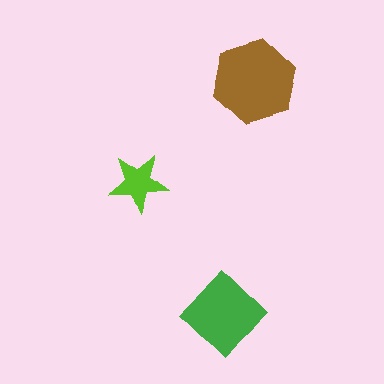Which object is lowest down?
The green diamond is bottommost.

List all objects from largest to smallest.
The brown hexagon, the green diamond, the lime star.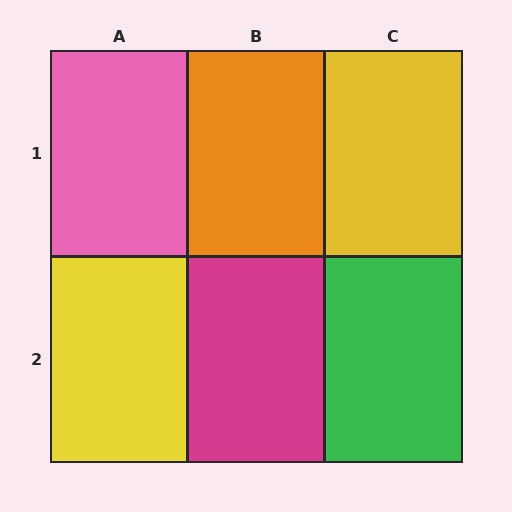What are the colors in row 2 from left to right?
Yellow, magenta, green.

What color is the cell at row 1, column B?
Orange.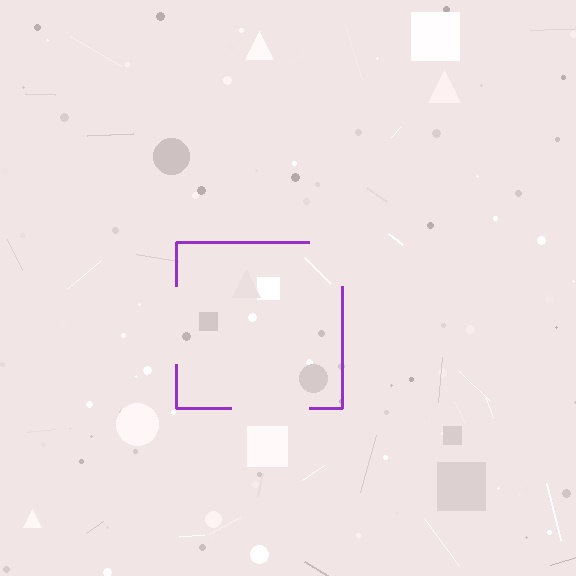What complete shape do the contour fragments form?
The contour fragments form a square.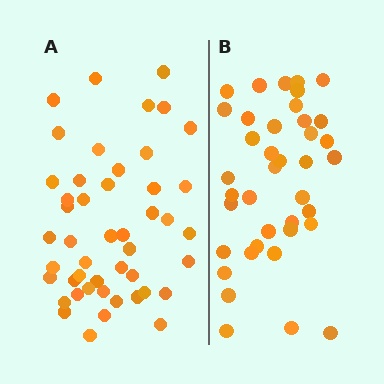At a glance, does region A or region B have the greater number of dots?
Region A (the left region) has more dots.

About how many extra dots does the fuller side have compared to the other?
Region A has roughly 8 or so more dots than region B.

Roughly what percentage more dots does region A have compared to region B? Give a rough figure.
About 20% more.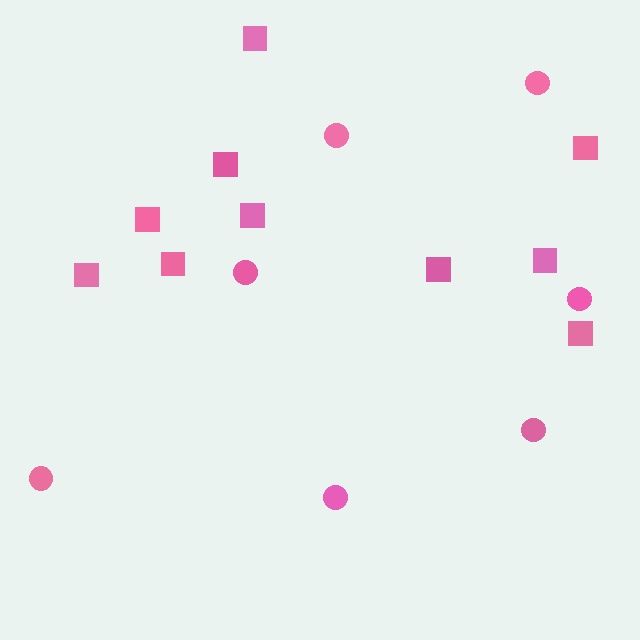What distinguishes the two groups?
There are 2 groups: one group of circles (7) and one group of squares (10).